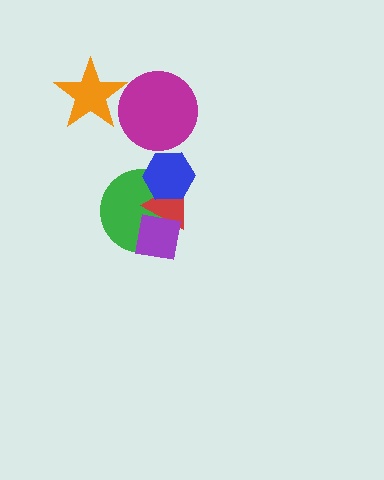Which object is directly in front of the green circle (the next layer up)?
The red triangle is directly in front of the green circle.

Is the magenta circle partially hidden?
Yes, it is partially covered by another shape.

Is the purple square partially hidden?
No, no other shape covers it.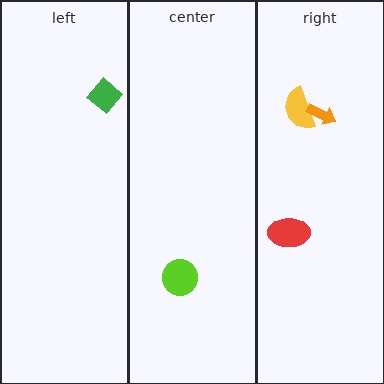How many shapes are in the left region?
1.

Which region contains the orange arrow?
The right region.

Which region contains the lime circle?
The center region.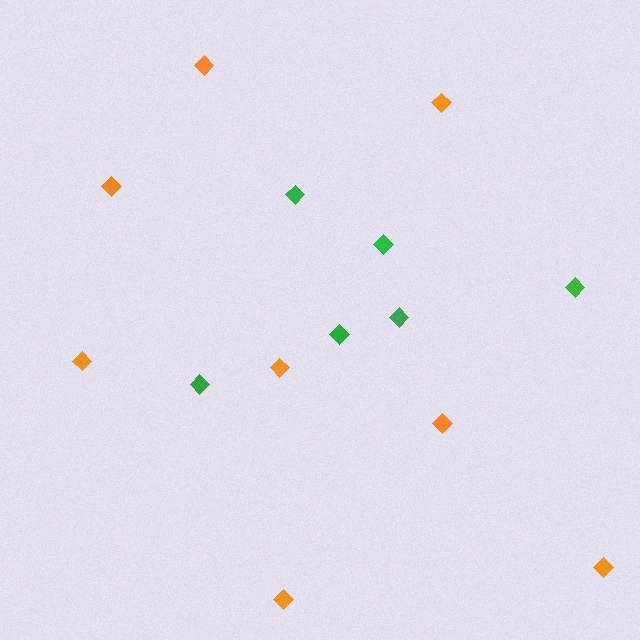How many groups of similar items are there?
There are 2 groups: one group of green diamonds (6) and one group of orange diamonds (8).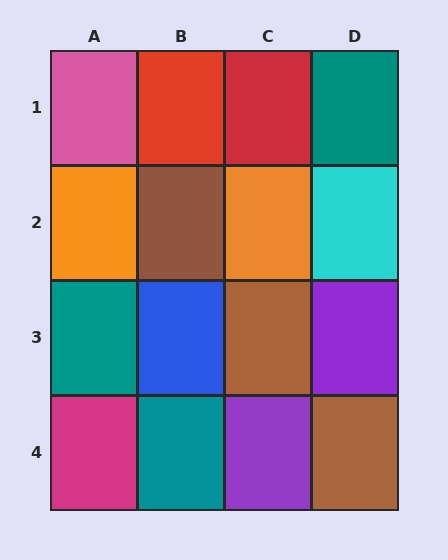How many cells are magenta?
1 cell is magenta.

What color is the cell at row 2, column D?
Cyan.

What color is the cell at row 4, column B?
Teal.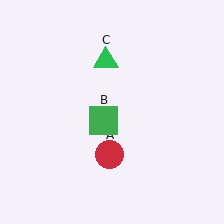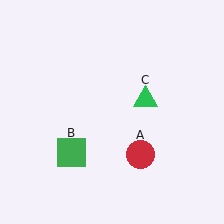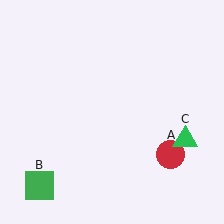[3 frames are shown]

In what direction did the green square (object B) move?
The green square (object B) moved down and to the left.